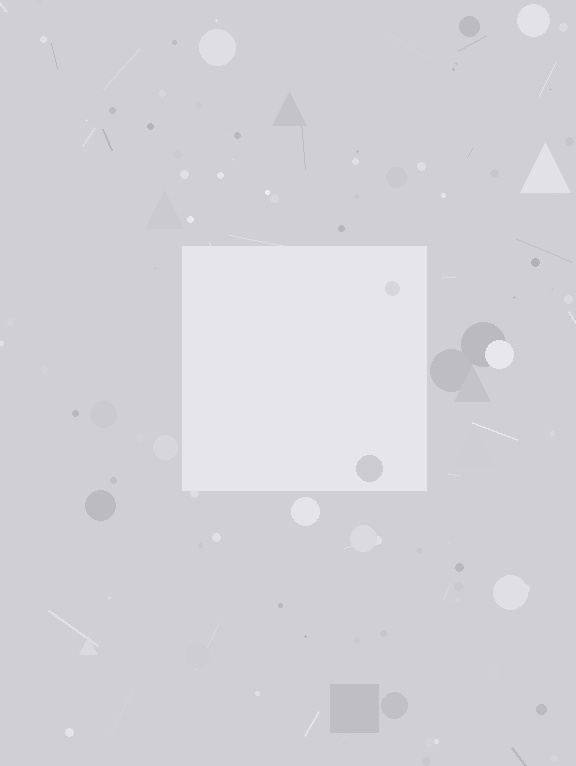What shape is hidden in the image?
A square is hidden in the image.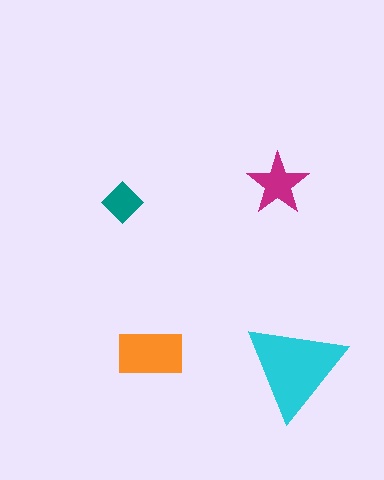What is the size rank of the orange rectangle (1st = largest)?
2nd.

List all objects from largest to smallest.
The cyan triangle, the orange rectangle, the magenta star, the teal diamond.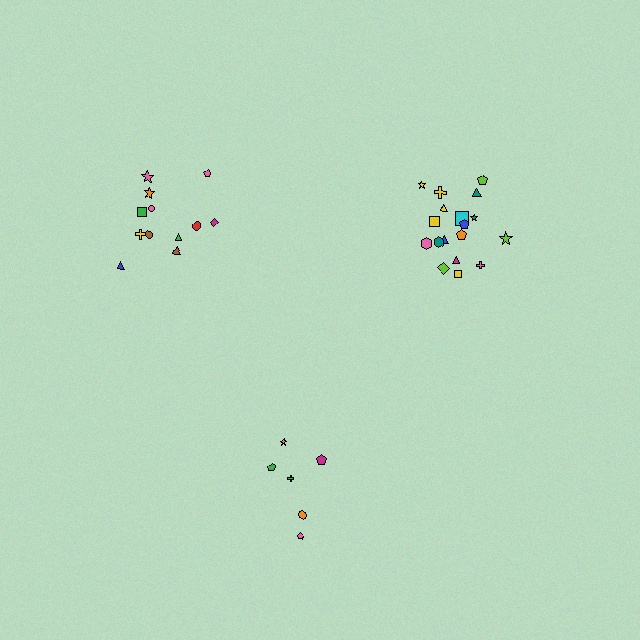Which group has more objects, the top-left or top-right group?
The top-right group.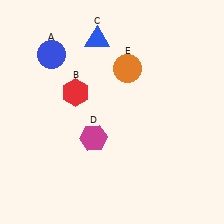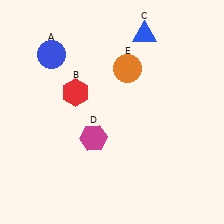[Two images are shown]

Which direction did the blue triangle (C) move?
The blue triangle (C) moved right.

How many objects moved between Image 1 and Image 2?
1 object moved between the two images.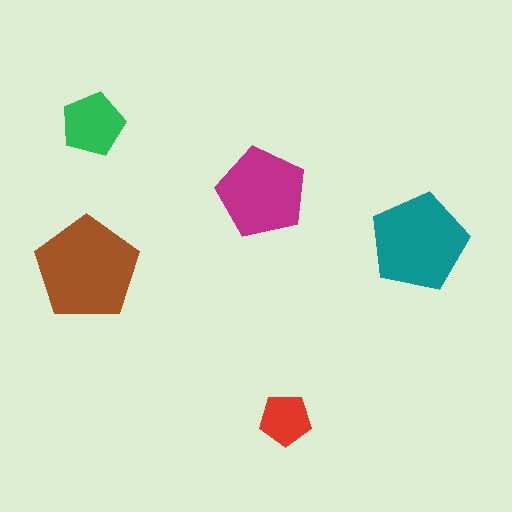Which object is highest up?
The green pentagon is topmost.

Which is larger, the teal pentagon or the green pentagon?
The teal one.